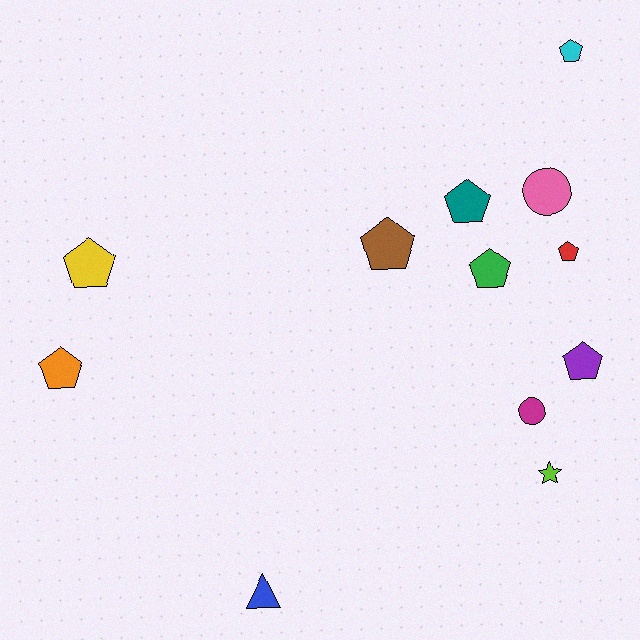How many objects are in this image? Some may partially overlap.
There are 12 objects.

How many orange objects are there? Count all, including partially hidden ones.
There is 1 orange object.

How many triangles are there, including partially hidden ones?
There is 1 triangle.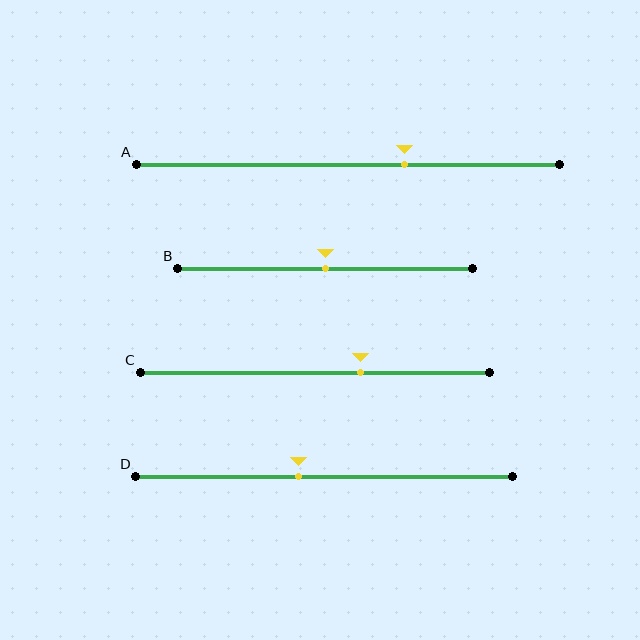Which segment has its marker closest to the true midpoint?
Segment B has its marker closest to the true midpoint.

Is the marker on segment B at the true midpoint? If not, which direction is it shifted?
Yes, the marker on segment B is at the true midpoint.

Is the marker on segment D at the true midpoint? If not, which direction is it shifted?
No, the marker on segment D is shifted to the left by about 7% of the segment length.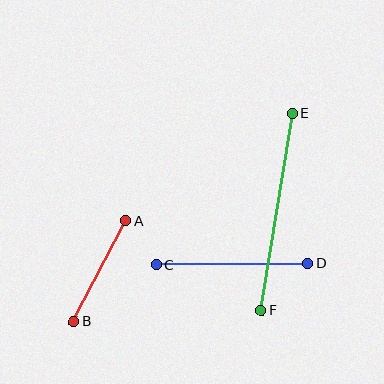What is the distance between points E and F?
The distance is approximately 200 pixels.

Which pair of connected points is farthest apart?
Points E and F are farthest apart.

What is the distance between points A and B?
The distance is approximately 114 pixels.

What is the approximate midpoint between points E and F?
The midpoint is at approximately (277, 211) pixels.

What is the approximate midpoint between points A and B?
The midpoint is at approximately (100, 271) pixels.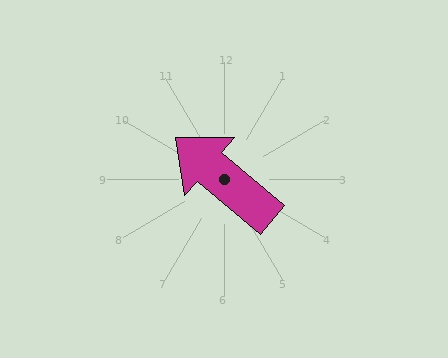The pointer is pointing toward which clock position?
Roughly 10 o'clock.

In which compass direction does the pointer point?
Northwest.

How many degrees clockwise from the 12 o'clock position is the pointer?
Approximately 310 degrees.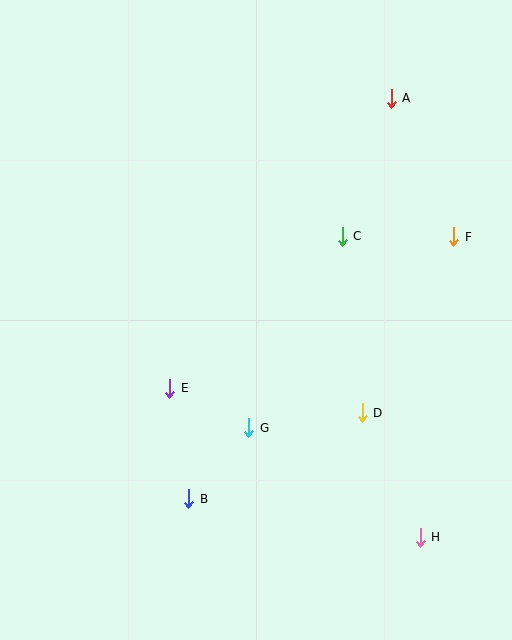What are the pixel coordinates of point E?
Point E is at (170, 388).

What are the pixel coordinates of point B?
Point B is at (189, 499).